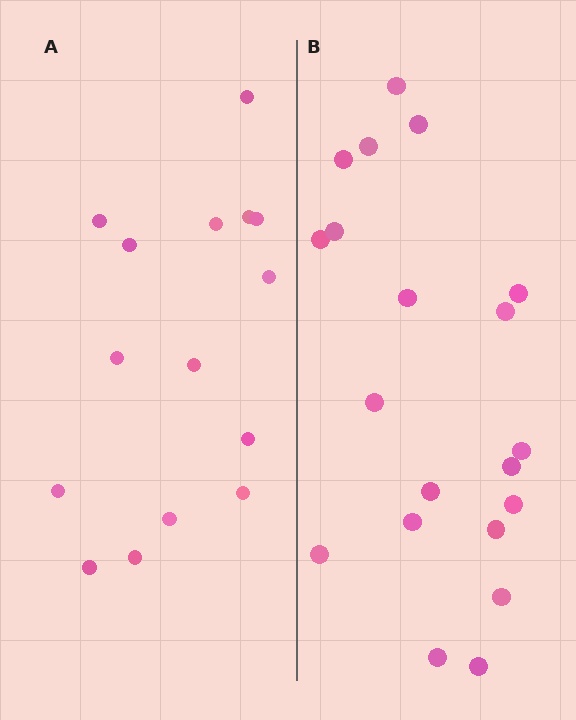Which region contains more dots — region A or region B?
Region B (the right region) has more dots.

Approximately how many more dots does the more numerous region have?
Region B has about 5 more dots than region A.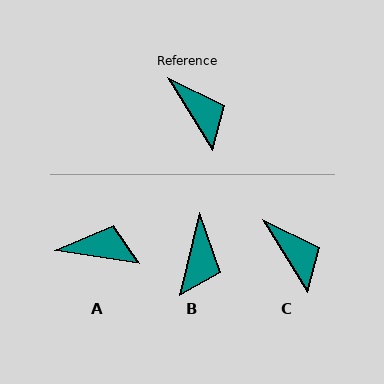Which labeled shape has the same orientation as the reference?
C.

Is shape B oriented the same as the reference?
No, it is off by about 45 degrees.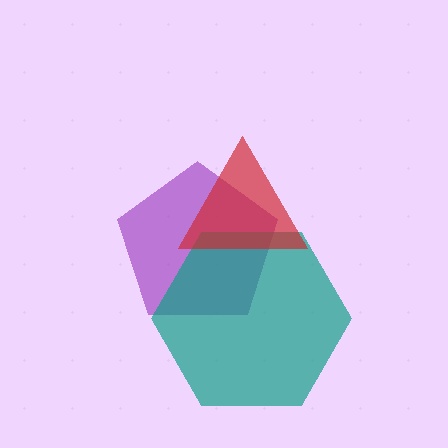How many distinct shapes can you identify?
There are 3 distinct shapes: a purple pentagon, a teal hexagon, a red triangle.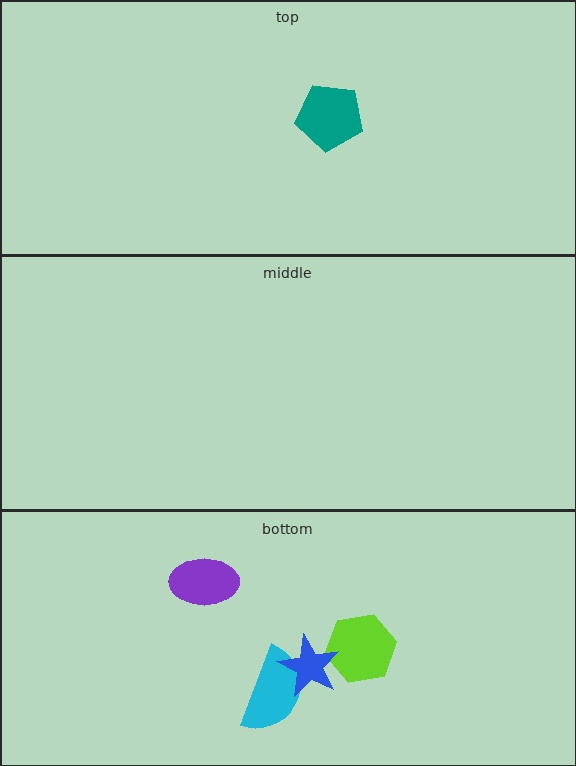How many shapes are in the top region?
1.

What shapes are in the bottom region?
The lime hexagon, the purple ellipse, the cyan semicircle, the blue star.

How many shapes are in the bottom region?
4.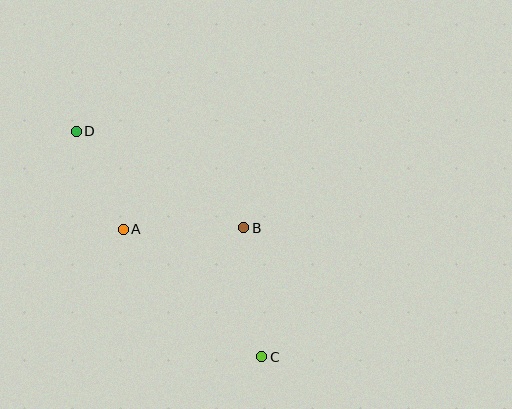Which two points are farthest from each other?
Points C and D are farthest from each other.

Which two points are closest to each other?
Points A and D are closest to each other.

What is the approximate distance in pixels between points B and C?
The distance between B and C is approximately 130 pixels.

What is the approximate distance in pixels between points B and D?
The distance between B and D is approximately 193 pixels.